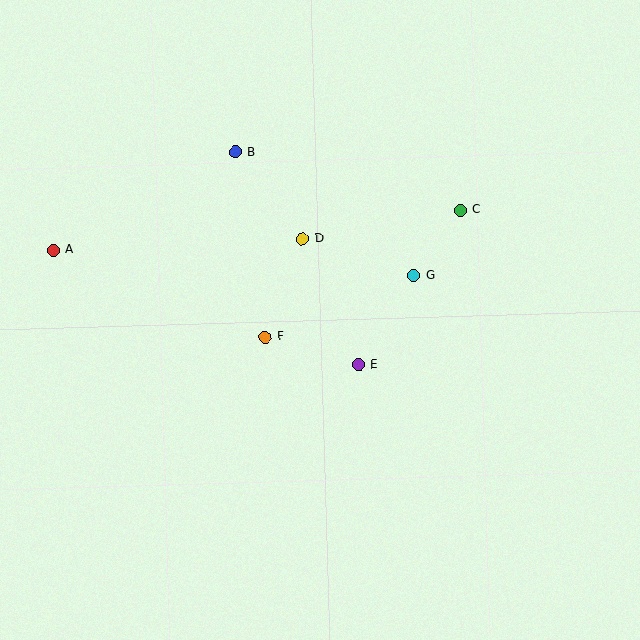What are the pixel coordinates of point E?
Point E is at (359, 365).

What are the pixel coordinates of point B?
Point B is at (235, 152).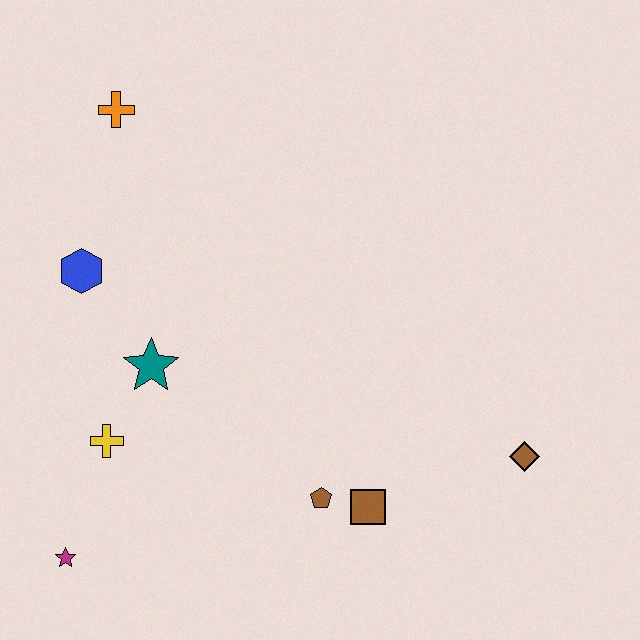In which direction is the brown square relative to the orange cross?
The brown square is below the orange cross.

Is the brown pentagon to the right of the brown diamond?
No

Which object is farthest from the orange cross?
The brown diamond is farthest from the orange cross.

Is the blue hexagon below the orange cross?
Yes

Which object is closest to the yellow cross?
The teal star is closest to the yellow cross.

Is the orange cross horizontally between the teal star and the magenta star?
Yes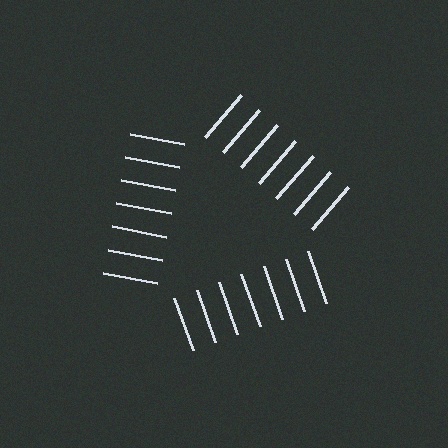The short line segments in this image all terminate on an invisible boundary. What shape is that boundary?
An illusory triangle — the line segments terminate on its edges but no continuous stroke is drawn.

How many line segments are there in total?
21 — 7 along each of the 3 edges.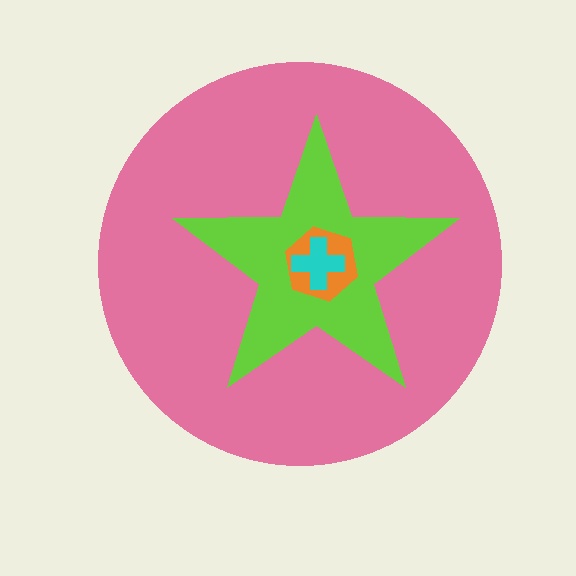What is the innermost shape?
The cyan cross.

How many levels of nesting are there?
4.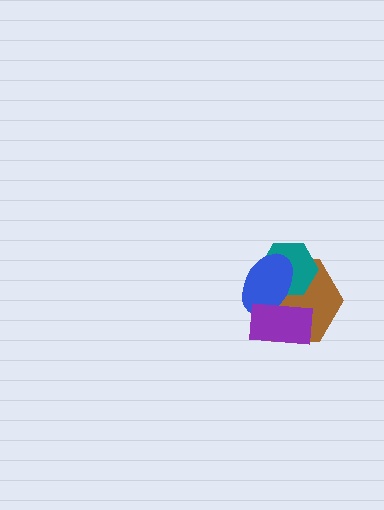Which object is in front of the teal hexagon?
The blue ellipse is in front of the teal hexagon.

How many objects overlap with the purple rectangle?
2 objects overlap with the purple rectangle.